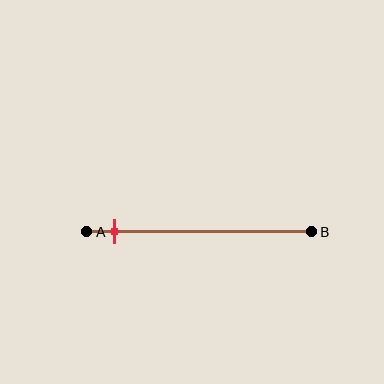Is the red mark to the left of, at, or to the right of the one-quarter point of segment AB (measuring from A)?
The red mark is to the left of the one-quarter point of segment AB.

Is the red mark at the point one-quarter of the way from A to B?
No, the mark is at about 10% from A, not at the 25% one-quarter point.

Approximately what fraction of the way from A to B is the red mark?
The red mark is approximately 10% of the way from A to B.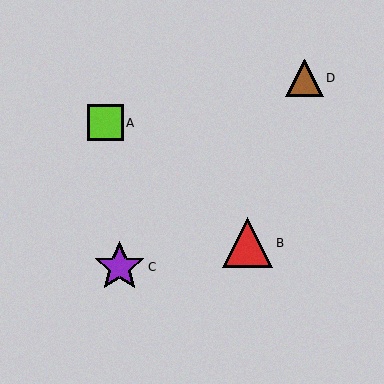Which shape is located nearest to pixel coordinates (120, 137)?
The lime square (labeled A) at (105, 123) is nearest to that location.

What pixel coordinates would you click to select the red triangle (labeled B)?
Click at (248, 243) to select the red triangle B.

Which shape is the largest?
The purple star (labeled C) is the largest.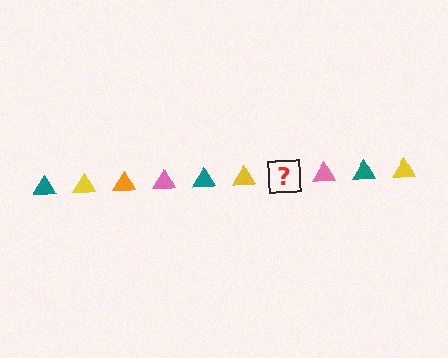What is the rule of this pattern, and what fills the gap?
The rule is that the pattern cycles through teal, yellow, orange, pink triangles. The gap should be filled with an orange triangle.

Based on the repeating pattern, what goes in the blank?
The blank should be an orange triangle.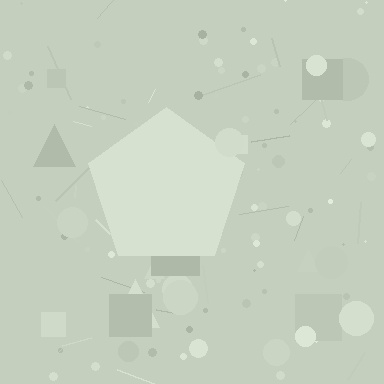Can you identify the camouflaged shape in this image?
The camouflaged shape is a pentagon.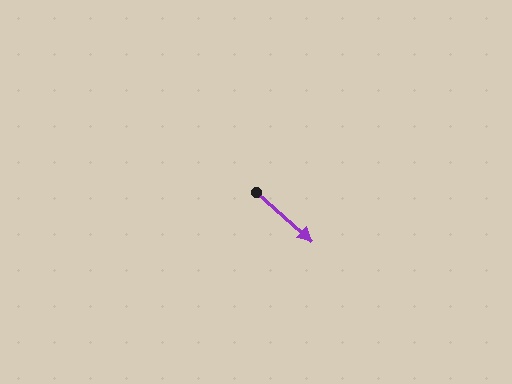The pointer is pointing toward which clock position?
Roughly 4 o'clock.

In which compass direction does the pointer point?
Southeast.